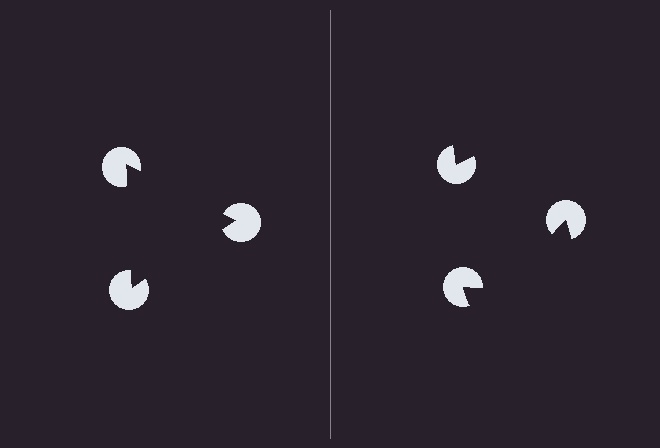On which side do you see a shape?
An illusory triangle appears on the left side. On the right side the wedge cuts are rotated, so no coherent shape forms.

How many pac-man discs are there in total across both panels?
6 — 3 on each side.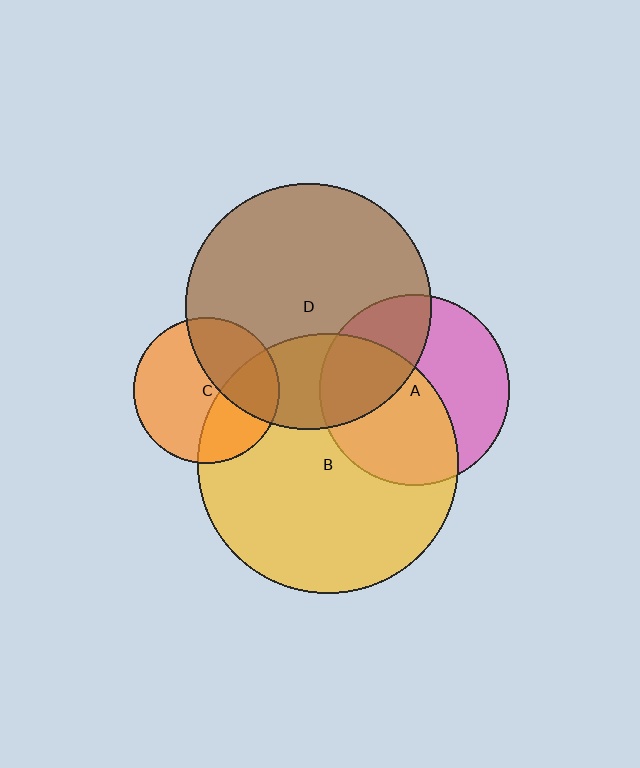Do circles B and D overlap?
Yes.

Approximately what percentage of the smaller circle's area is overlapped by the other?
Approximately 25%.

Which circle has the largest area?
Circle B (yellow).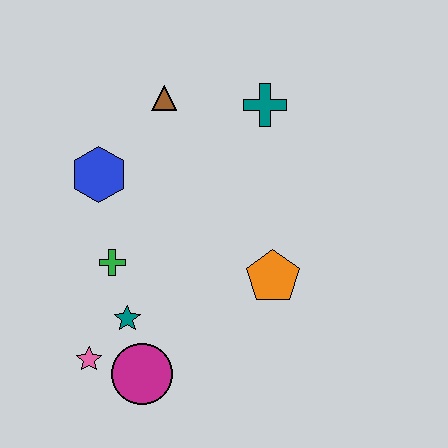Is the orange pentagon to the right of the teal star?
Yes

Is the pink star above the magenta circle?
Yes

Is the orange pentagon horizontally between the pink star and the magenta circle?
No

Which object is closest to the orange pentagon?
The teal star is closest to the orange pentagon.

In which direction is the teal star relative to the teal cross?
The teal star is below the teal cross.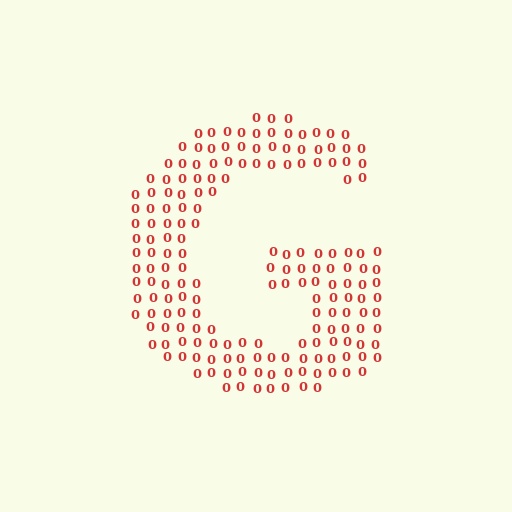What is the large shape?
The large shape is the letter G.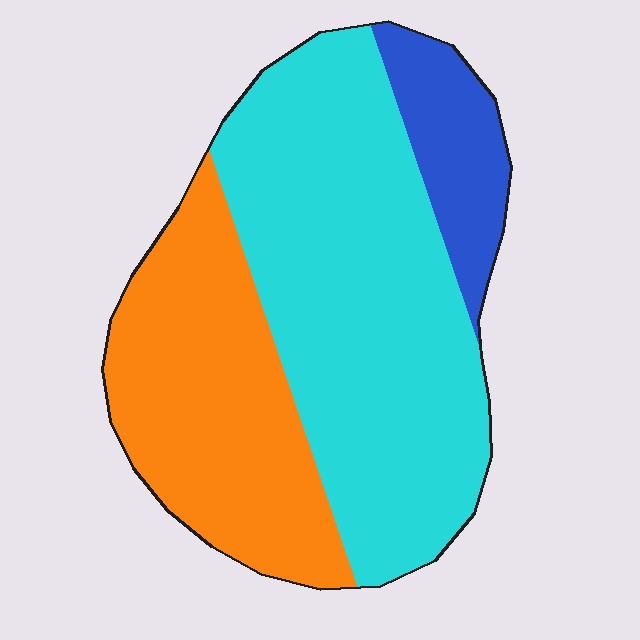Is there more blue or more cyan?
Cyan.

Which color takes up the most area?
Cyan, at roughly 55%.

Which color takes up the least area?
Blue, at roughly 10%.